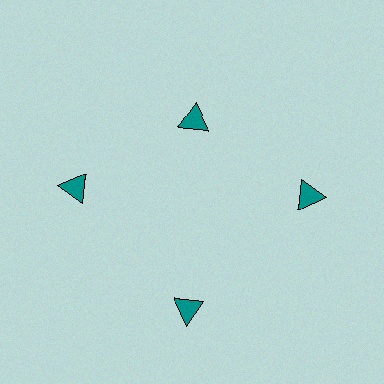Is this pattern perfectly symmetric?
No. The 4 teal triangles are arranged in a ring, but one element near the 12 o'clock position is pulled inward toward the center, breaking the 4-fold rotational symmetry.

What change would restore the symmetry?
The symmetry would be restored by moving it outward, back onto the ring so that all 4 triangles sit at equal angles and equal distance from the center.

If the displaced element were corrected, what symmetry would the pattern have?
It would have 4-fold rotational symmetry — the pattern would map onto itself every 90 degrees.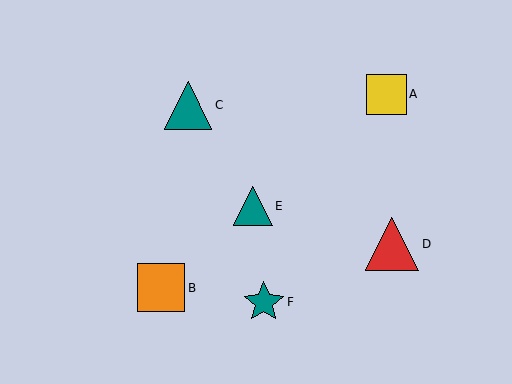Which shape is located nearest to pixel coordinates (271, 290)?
The teal star (labeled F) at (264, 302) is nearest to that location.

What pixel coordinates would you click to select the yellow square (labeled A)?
Click at (386, 94) to select the yellow square A.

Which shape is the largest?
The red triangle (labeled D) is the largest.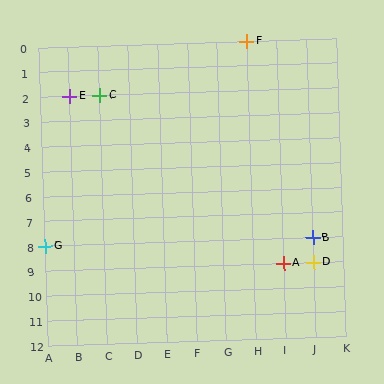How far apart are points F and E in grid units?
Points F and E are 6 columns and 2 rows apart (about 6.3 grid units diagonally).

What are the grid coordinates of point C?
Point C is at grid coordinates (C, 2).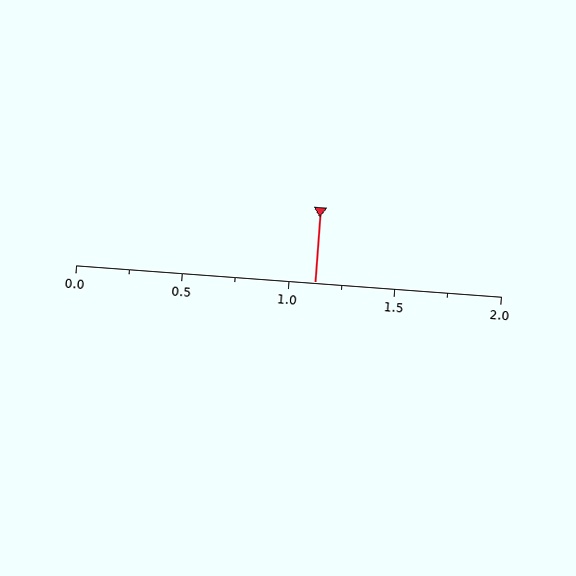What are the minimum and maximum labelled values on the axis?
The axis runs from 0.0 to 2.0.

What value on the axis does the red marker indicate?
The marker indicates approximately 1.12.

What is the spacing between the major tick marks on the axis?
The major ticks are spaced 0.5 apart.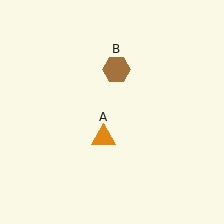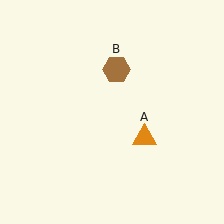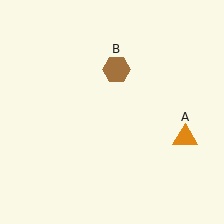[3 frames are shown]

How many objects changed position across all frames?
1 object changed position: orange triangle (object A).